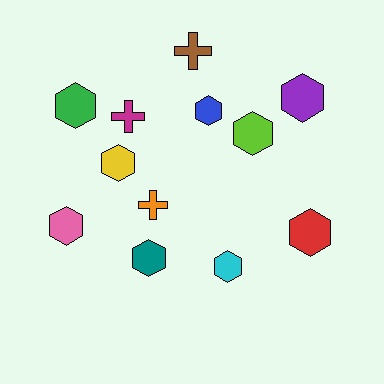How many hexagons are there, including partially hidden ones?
There are 9 hexagons.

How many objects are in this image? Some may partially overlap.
There are 12 objects.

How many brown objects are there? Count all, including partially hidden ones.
There is 1 brown object.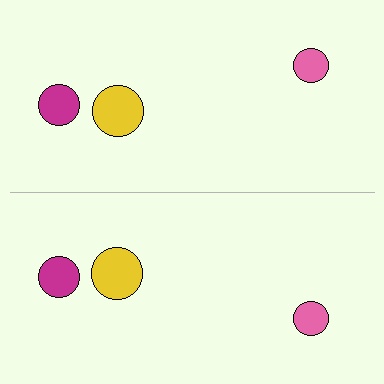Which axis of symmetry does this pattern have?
The pattern has a horizontal axis of symmetry running through the center of the image.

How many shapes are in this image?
There are 6 shapes in this image.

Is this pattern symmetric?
Yes, this pattern has bilateral (reflection) symmetry.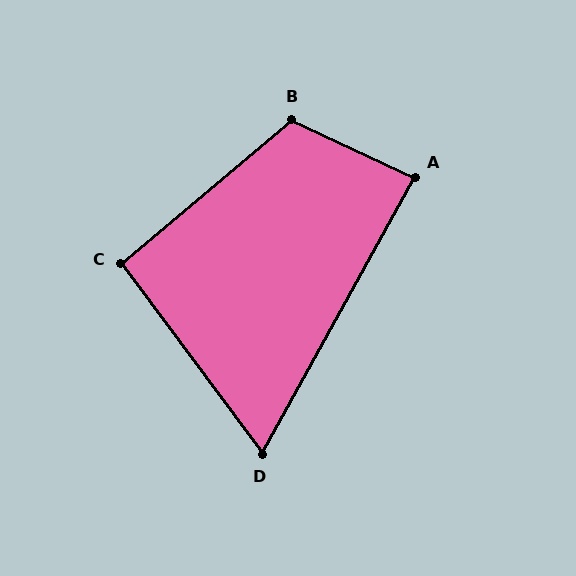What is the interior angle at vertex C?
Approximately 94 degrees (approximately right).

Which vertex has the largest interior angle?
B, at approximately 115 degrees.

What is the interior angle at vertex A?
Approximately 86 degrees (approximately right).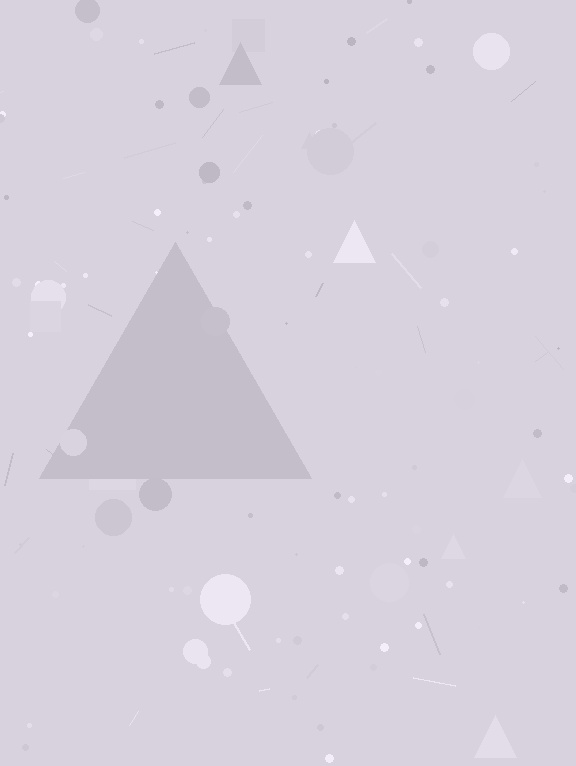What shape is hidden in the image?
A triangle is hidden in the image.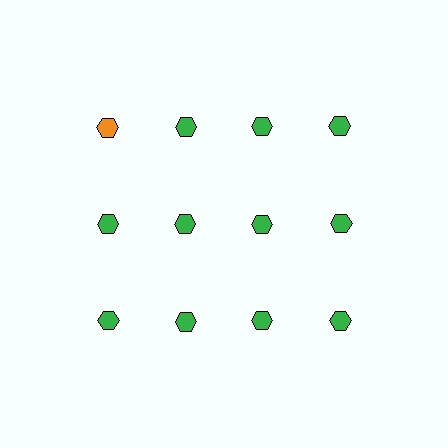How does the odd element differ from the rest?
It has a different color: orange instead of green.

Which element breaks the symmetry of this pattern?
The orange hexagon in the top row, leftmost column breaks the symmetry. All other shapes are green hexagons.